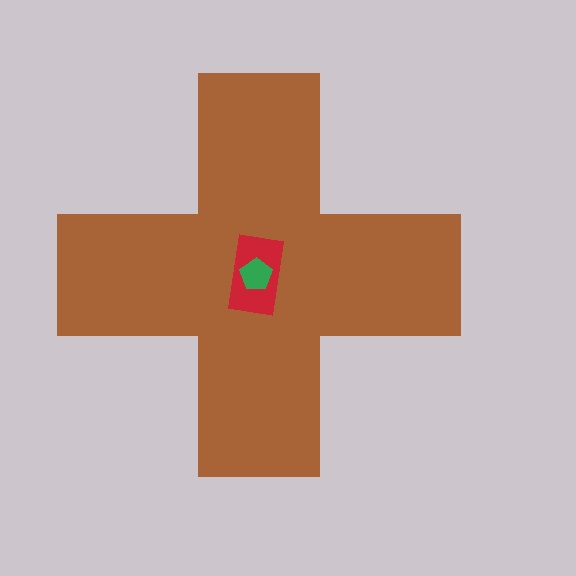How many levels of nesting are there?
3.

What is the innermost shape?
The green pentagon.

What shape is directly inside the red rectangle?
The green pentagon.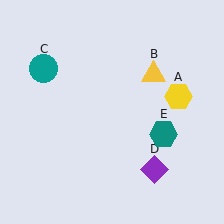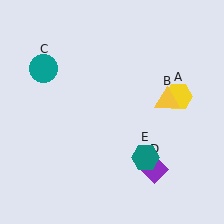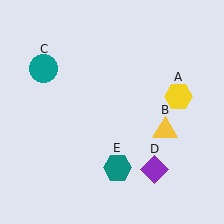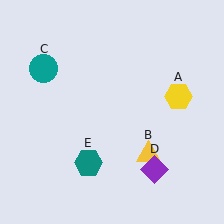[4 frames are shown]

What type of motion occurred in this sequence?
The yellow triangle (object B), teal hexagon (object E) rotated clockwise around the center of the scene.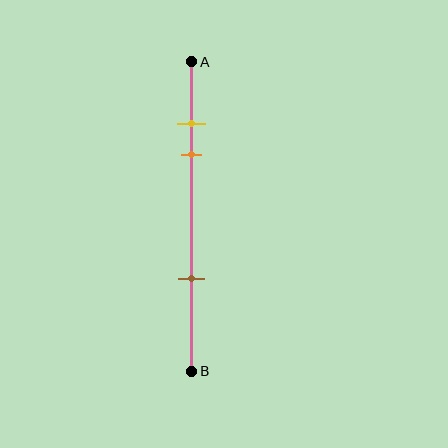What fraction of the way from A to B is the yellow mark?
The yellow mark is approximately 20% (0.2) of the way from A to B.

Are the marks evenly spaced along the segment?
No, the marks are not evenly spaced.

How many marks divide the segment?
There are 3 marks dividing the segment.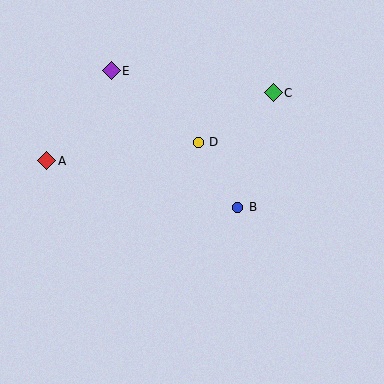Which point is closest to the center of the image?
Point B at (238, 207) is closest to the center.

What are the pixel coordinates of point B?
Point B is at (238, 207).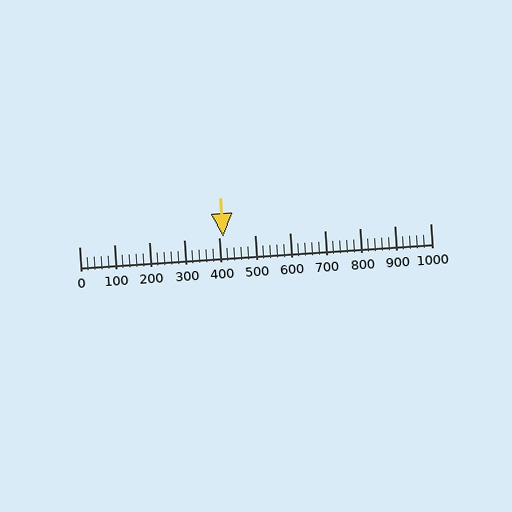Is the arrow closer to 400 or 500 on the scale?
The arrow is closer to 400.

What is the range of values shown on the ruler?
The ruler shows values from 0 to 1000.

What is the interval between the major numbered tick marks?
The major tick marks are spaced 100 units apart.